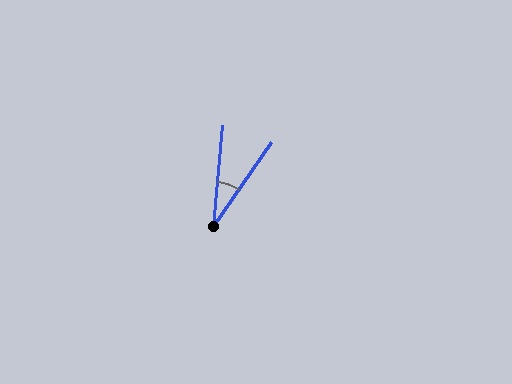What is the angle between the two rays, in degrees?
Approximately 30 degrees.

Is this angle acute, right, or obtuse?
It is acute.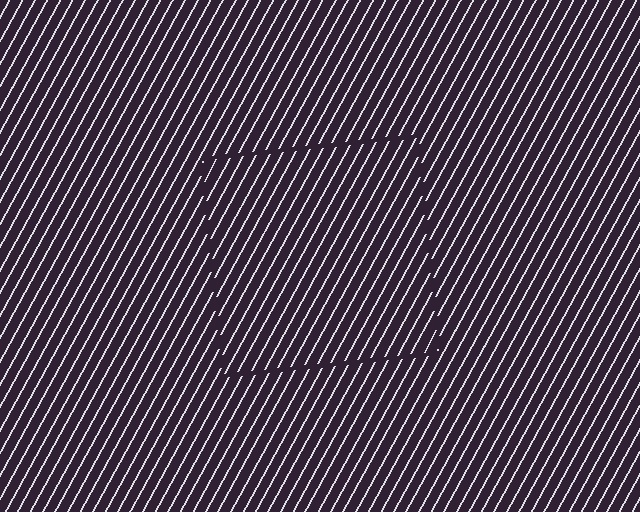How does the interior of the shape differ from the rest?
The interior of the shape contains the same grating, shifted by half a period — the contour is defined by the phase discontinuity where line-ends from the inner and outer gratings abut.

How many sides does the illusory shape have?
4 sides — the line-ends trace a square.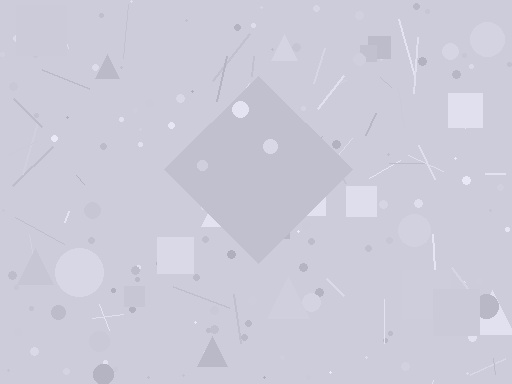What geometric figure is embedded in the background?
A diamond is embedded in the background.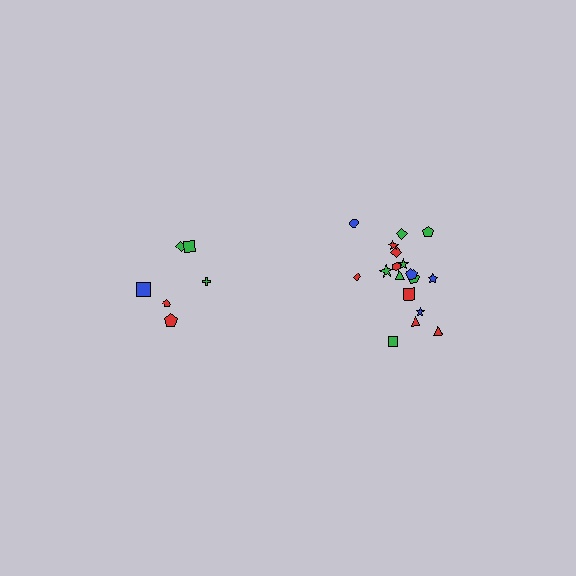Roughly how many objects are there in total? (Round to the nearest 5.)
Roughly 25 objects in total.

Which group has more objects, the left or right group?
The right group.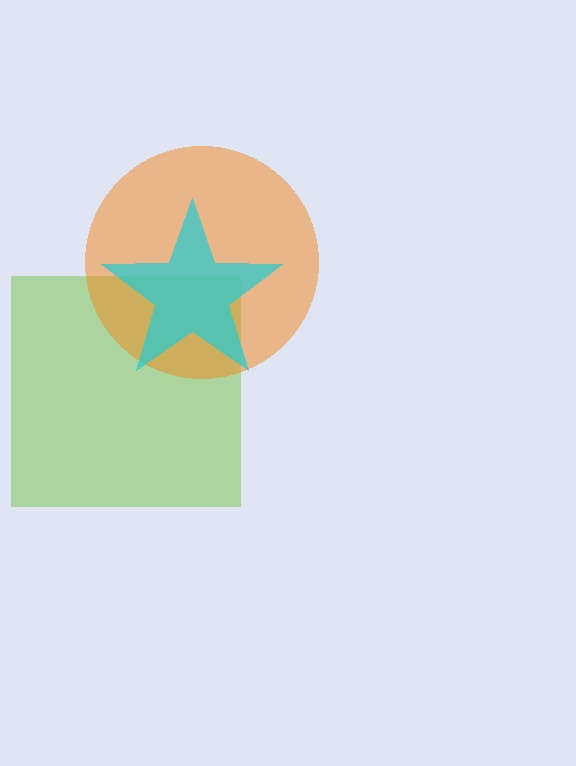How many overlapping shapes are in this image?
There are 3 overlapping shapes in the image.